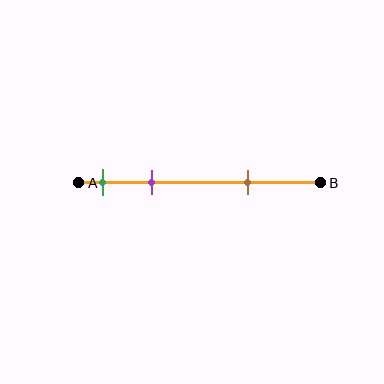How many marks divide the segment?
There are 3 marks dividing the segment.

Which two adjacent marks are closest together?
The green and purple marks are the closest adjacent pair.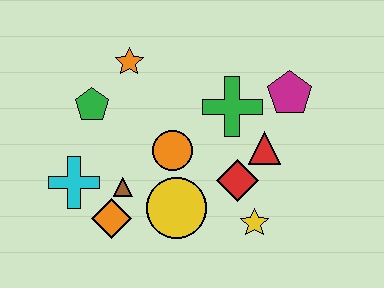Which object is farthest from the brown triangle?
The magenta pentagon is farthest from the brown triangle.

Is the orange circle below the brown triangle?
No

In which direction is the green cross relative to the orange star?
The green cross is to the right of the orange star.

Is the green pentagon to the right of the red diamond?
No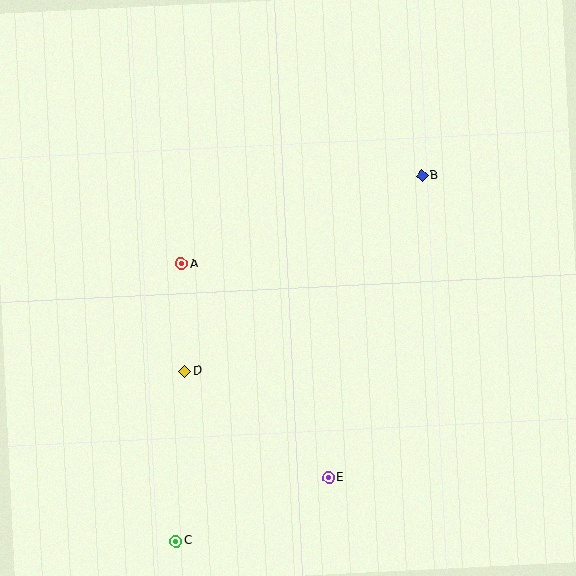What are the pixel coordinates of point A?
Point A is at (181, 264).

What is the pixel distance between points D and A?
The distance between D and A is 107 pixels.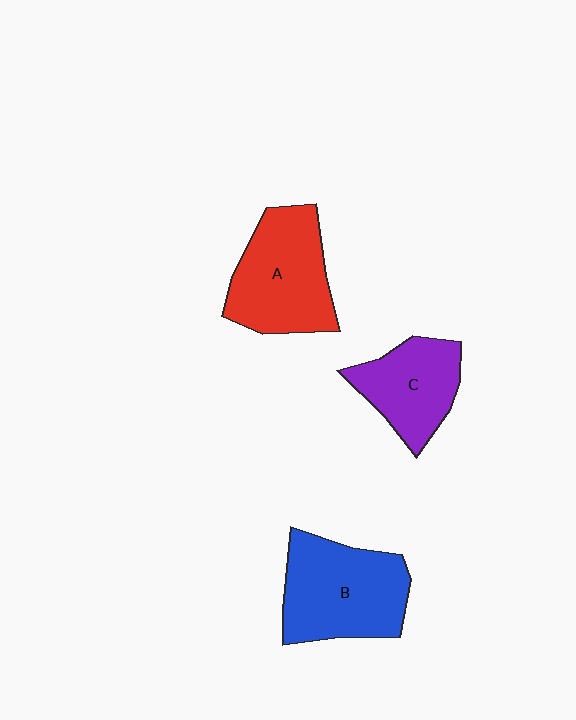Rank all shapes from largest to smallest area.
From largest to smallest: B (blue), A (red), C (purple).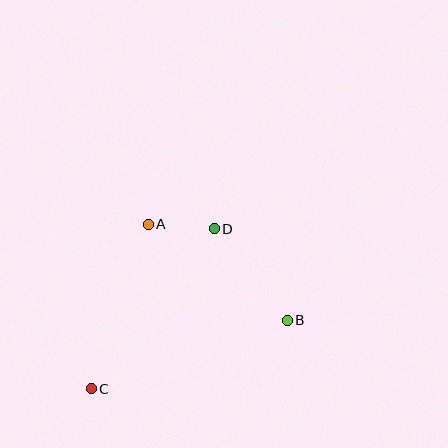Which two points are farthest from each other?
Points B and C are farthest from each other.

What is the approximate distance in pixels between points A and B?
The distance between A and B is approximately 169 pixels.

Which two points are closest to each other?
Points A and D are closest to each other.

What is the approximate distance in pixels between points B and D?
The distance between B and D is approximately 117 pixels.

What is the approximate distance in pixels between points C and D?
The distance between C and D is approximately 202 pixels.